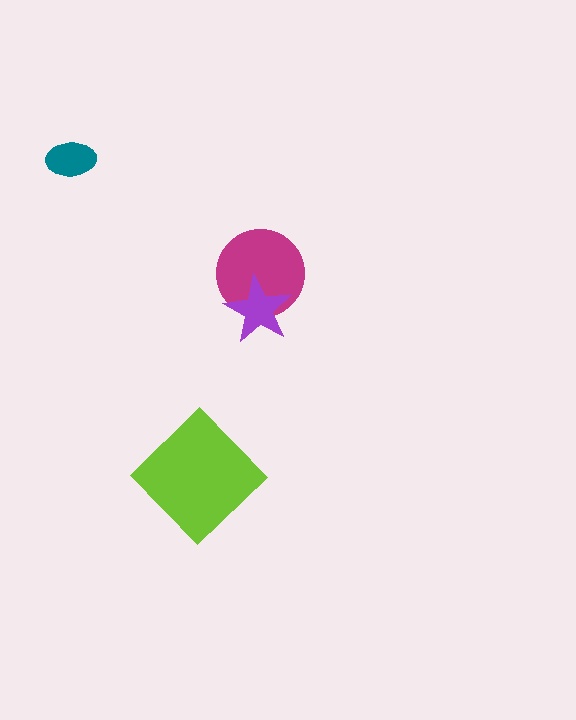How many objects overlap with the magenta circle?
1 object overlaps with the magenta circle.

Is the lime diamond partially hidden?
No, no other shape covers it.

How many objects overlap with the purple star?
1 object overlaps with the purple star.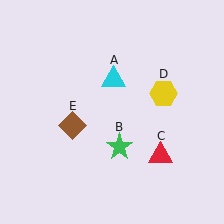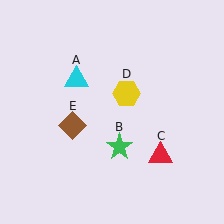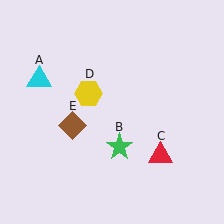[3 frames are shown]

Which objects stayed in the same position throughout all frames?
Green star (object B) and red triangle (object C) and brown diamond (object E) remained stationary.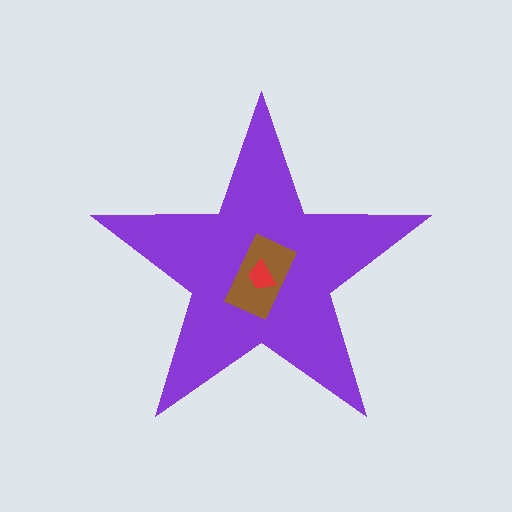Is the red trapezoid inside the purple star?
Yes.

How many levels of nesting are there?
3.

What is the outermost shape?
The purple star.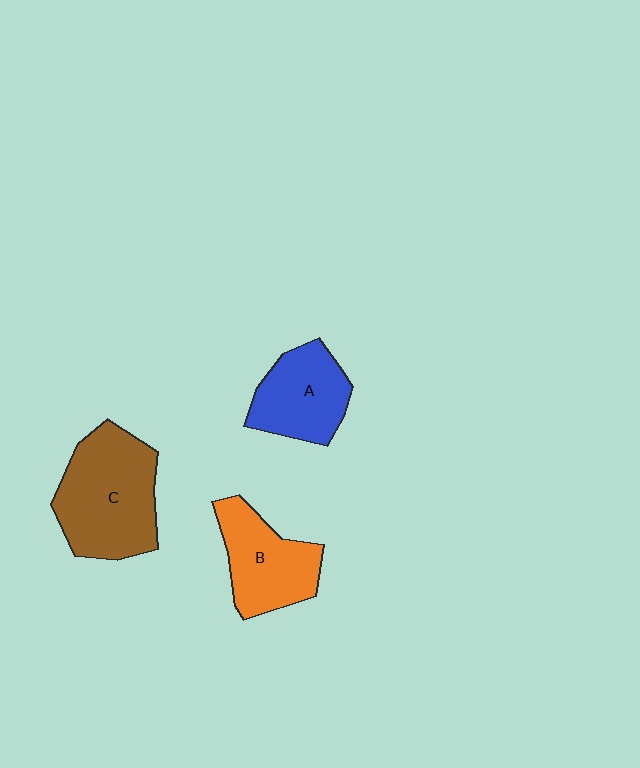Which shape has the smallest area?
Shape A (blue).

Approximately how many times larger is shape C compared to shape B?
Approximately 1.4 times.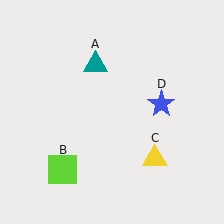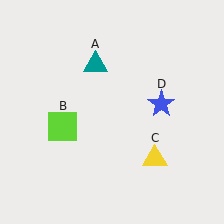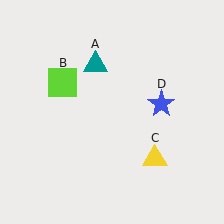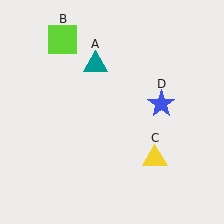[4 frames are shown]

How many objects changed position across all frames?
1 object changed position: lime square (object B).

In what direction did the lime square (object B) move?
The lime square (object B) moved up.